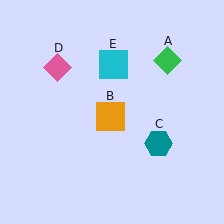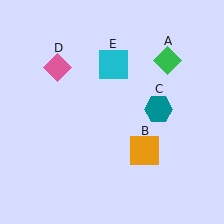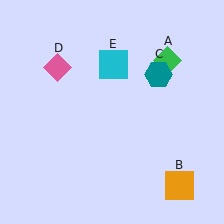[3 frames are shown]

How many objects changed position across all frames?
2 objects changed position: orange square (object B), teal hexagon (object C).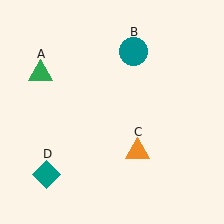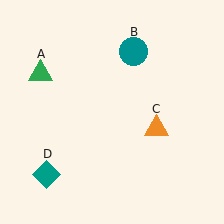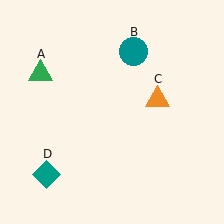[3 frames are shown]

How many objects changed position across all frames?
1 object changed position: orange triangle (object C).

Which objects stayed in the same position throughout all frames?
Green triangle (object A) and teal circle (object B) and teal diamond (object D) remained stationary.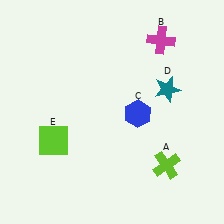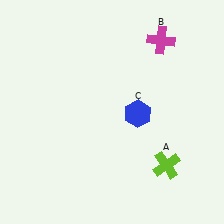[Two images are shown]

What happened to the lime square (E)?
The lime square (E) was removed in Image 2. It was in the bottom-left area of Image 1.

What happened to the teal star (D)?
The teal star (D) was removed in Image 2. It was in the top-right area of Image 1.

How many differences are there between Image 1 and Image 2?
There are 2 differences between the two images.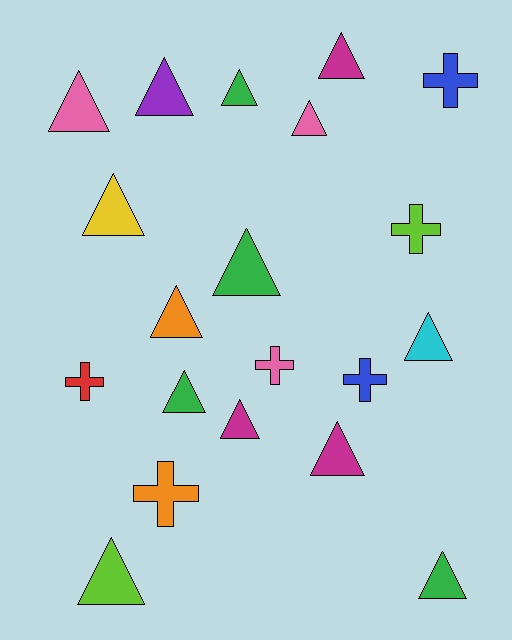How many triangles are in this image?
There are 14 triangles.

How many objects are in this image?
There are 20 objects.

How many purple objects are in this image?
There is 1 purple object.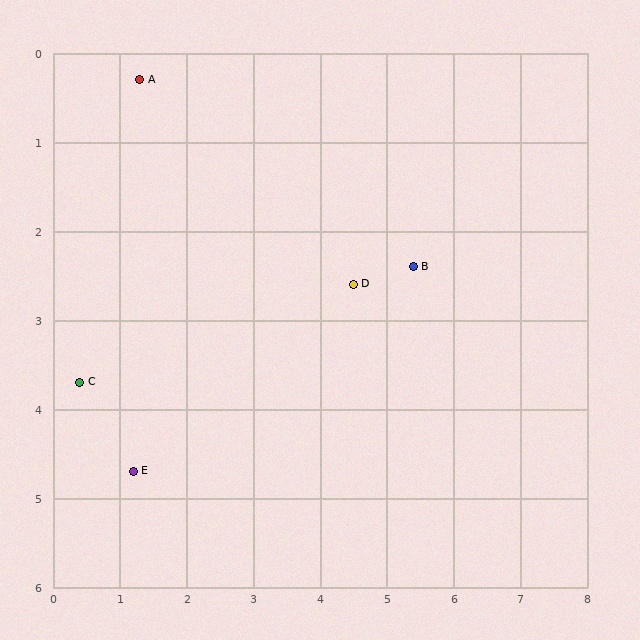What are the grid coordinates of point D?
Point D is at approximately (4.5, 2.6).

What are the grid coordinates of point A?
Point A is at approximately (1.3, 0.3).